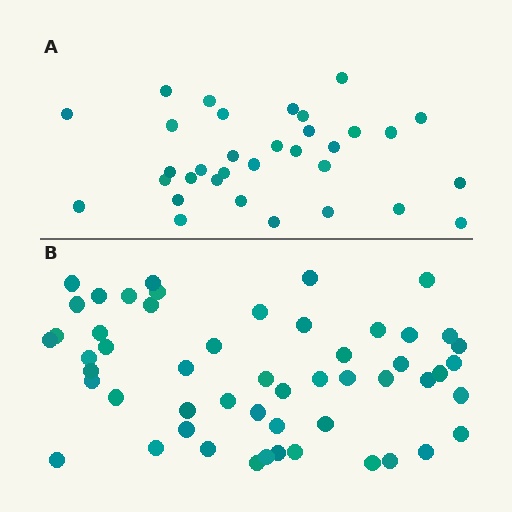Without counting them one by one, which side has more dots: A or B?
Region B (the bottom region) has more dots.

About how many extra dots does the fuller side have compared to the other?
Region B has approximately 20 more dots than region A.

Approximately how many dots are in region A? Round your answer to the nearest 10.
About 30 dots. (The exact count is 33, which rounds to 30.)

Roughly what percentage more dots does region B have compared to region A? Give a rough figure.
About 60% more.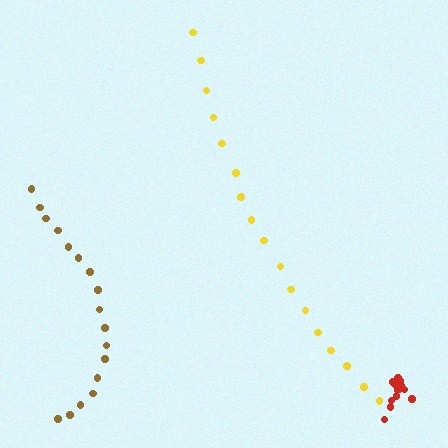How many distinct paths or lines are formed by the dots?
There are 3 distinct paths.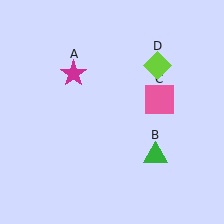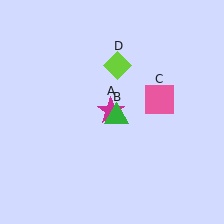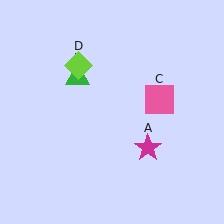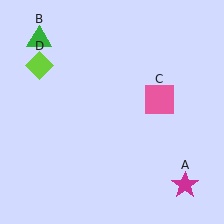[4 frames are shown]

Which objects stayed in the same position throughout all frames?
Pink square (object C) remained stationary.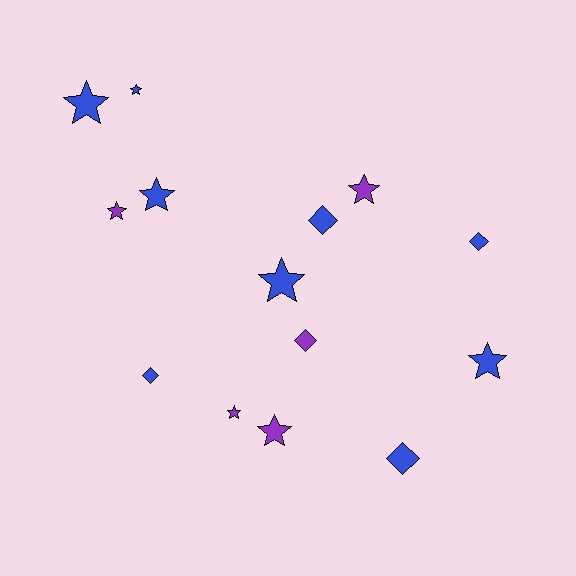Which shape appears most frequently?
Star, with 9 objects.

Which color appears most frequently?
Blue, with 9 objects.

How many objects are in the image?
There are 14 objects.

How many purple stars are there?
There are 4 purple stars.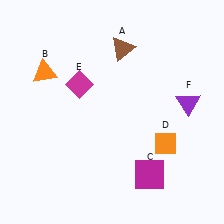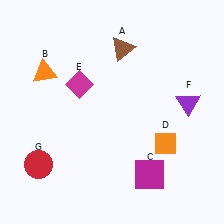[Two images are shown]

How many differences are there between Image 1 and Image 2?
There is 1 difference between the two images.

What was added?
A red circle (G) was added in Image 2.